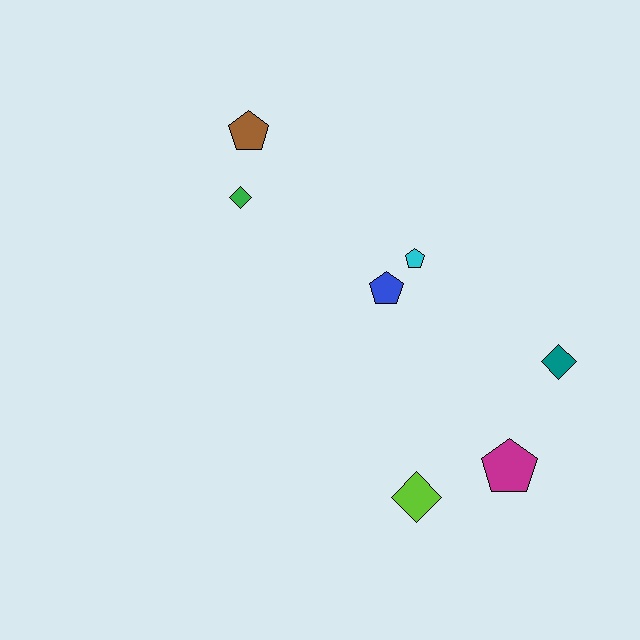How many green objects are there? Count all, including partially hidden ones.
There is 1 green object.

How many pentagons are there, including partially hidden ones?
There are 4 pentagons.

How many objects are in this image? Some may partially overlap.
There are 7 objects.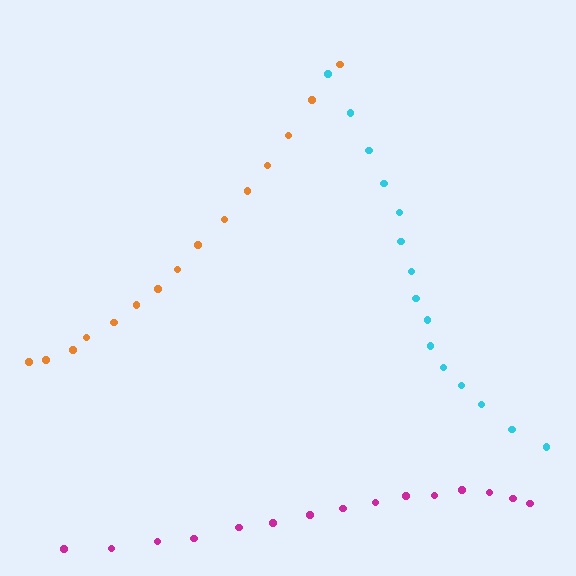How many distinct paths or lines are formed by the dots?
There are 3 distinct paths.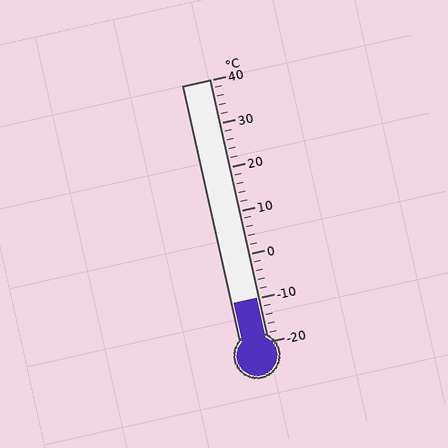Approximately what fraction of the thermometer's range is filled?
The thermometer is filled to approximately 15% of its range.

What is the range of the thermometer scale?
The thermometer scale ranges from -20°C to 40°C.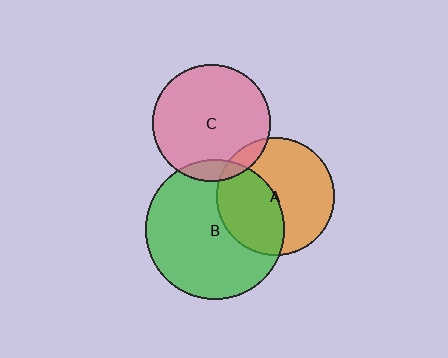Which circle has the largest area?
Circle B (green).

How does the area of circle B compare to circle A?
Approximately 1.4 times.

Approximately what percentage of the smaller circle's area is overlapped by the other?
Approximately 40%.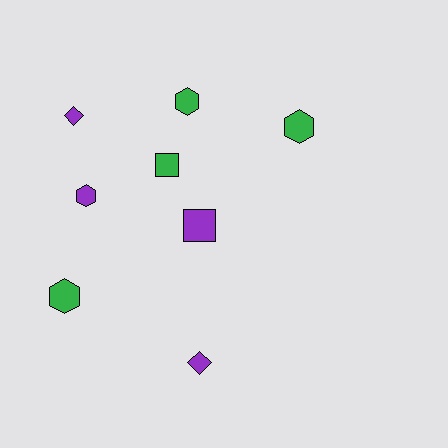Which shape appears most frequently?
Hexagon, with 4 objects.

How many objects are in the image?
There are 8 objects.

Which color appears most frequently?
Purple, with 4 objects.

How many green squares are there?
There is 1 green square.